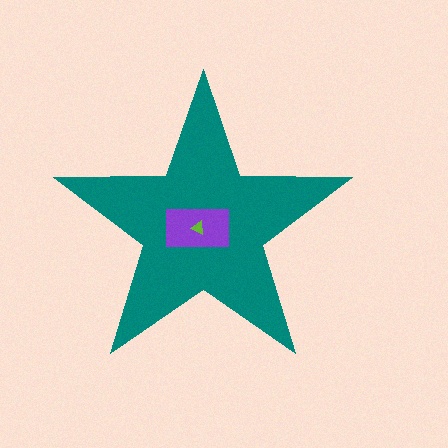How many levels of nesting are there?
3.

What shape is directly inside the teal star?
The purple rectangle.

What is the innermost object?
The lime triangle.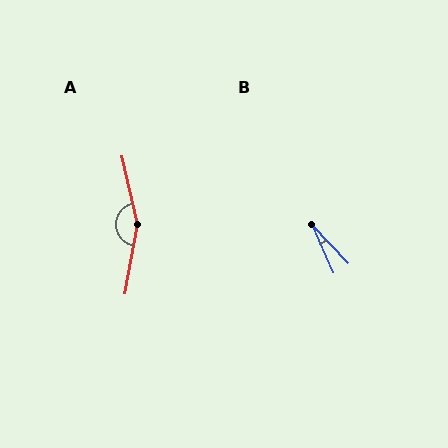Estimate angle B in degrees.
Approximately 20 degrees.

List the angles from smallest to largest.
B (20°), A (157°).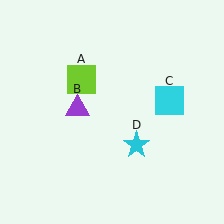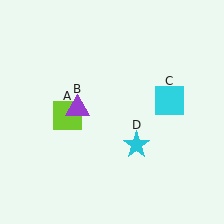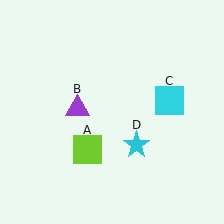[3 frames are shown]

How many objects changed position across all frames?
1 object changed position: lime square (object A).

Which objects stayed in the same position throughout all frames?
Purple triangle (object B) and cyan square (object C) and cyan star (object D) remained stationary.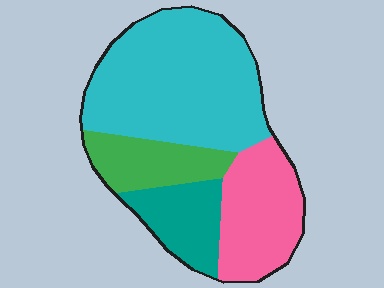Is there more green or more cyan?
Cyan.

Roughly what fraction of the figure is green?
Green takes up about one sixth (1/6) of the figure.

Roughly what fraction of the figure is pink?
Pink takes up less than a quarter of the figure.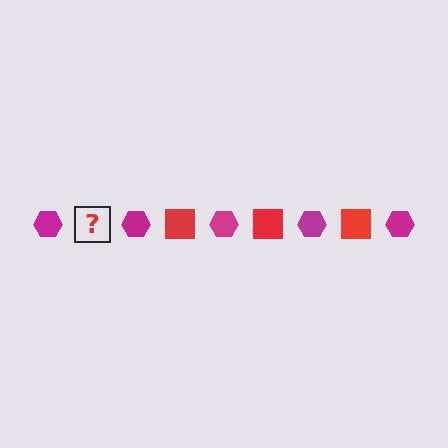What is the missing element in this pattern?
The missing element is a red square.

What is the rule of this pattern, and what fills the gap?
The rule is that the pattern alternates between magenta hexagon and red square. The gap should be filled with a red square.